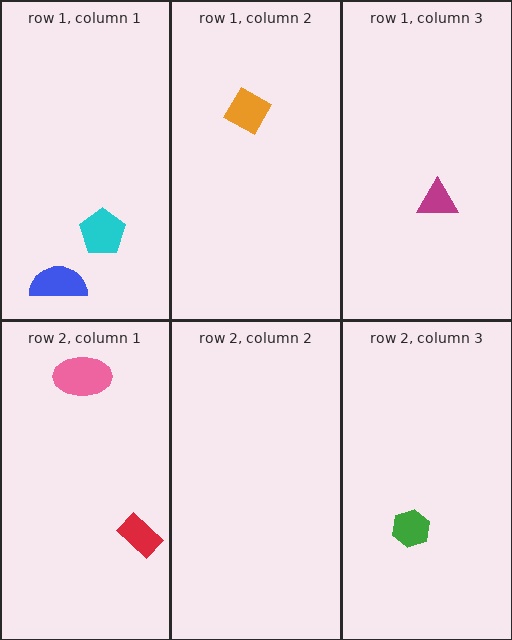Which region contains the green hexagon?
The row 2, column 3 region.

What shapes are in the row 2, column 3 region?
The green hexagon.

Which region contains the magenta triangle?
The row 1, column 3 region.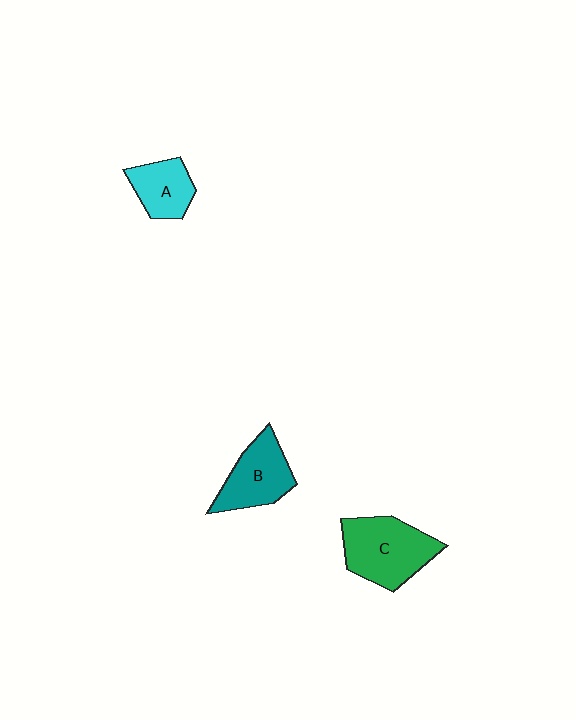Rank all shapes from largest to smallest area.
From largest to smallest: C (green), B (teal), A (cyan).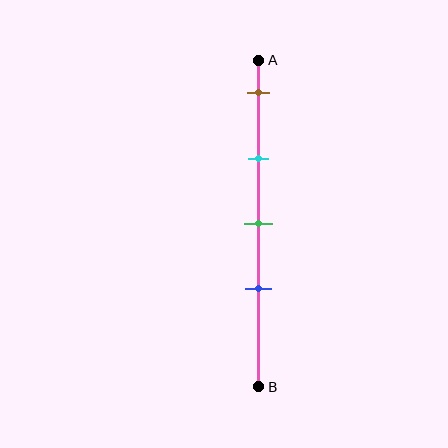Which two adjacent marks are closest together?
The green and blue marks are the closest adjacent pair.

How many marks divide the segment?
There are 4 marks dividing the segment.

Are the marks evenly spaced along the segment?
Yes, the marks are approximately evenly spaced.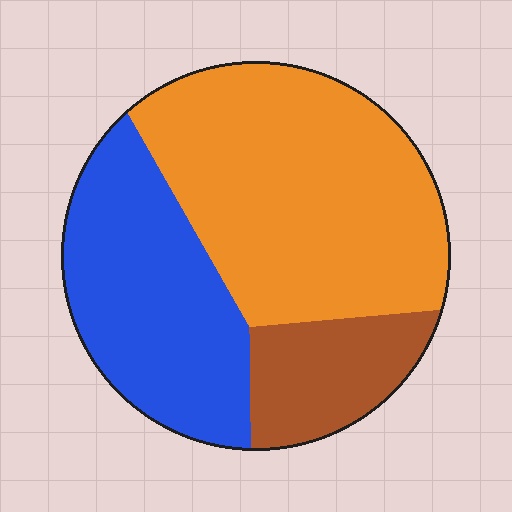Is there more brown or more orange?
Orange.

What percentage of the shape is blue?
Blue covers around 35% of the shape.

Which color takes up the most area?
Orange, at roughly 50%.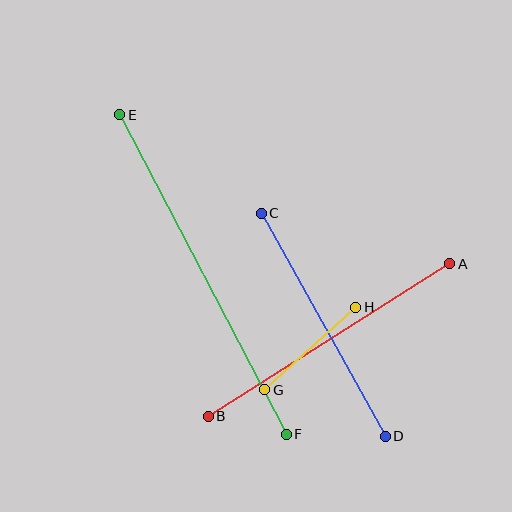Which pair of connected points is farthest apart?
Points E and F are farthest apart.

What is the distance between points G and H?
The distance is approximately 122 pixels.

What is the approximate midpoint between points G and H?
The midpoint is at approximately (310, 348) pixels.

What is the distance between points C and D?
The distance is approximately 255 pixels.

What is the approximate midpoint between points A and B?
The midpoint is at approximately (329, 340) pixels.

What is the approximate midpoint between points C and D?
The midpoint is at approximately (323, 325) pixels.